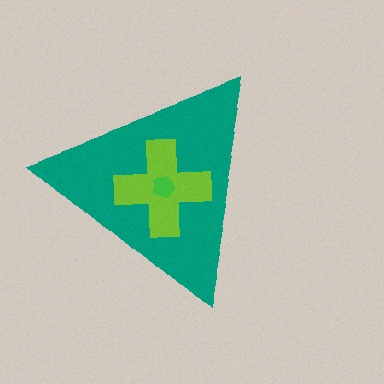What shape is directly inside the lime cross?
The green pentagon.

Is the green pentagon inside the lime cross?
Yes.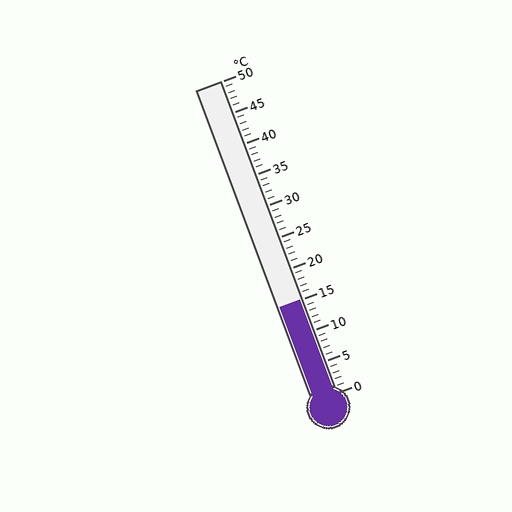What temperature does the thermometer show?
The thermometer shows approximately 15°C.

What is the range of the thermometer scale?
The thermometer scale ranges from 0°C to 50°C.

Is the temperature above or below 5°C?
The temperature is above 5°C.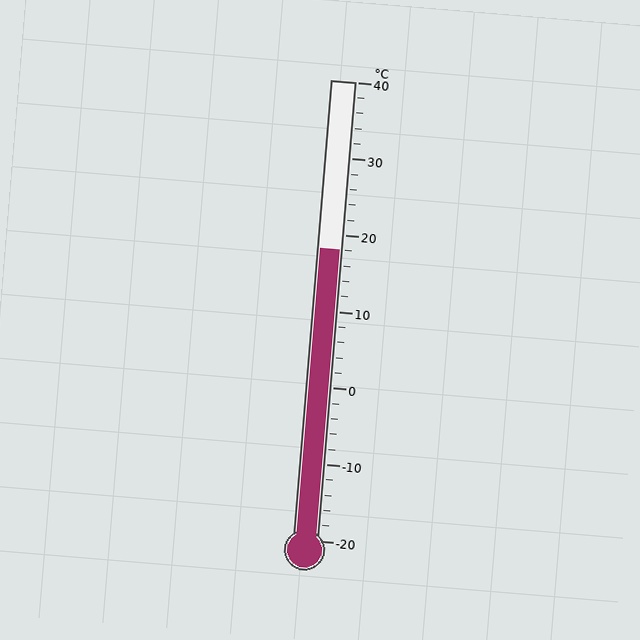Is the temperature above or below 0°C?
The temperature is above 0°C.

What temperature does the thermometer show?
The thermometer shows approximately 18°C.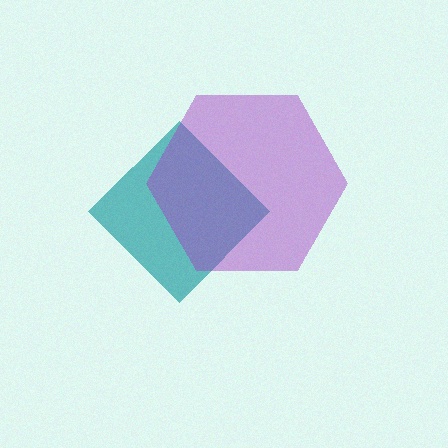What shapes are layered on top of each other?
The layered shapes are: a teal diamond, a purple hexagon.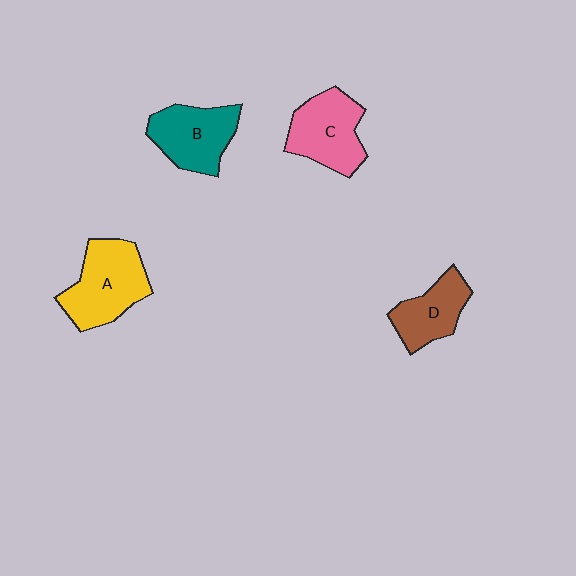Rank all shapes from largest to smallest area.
From largest to smallest: A (yellow), C (pink), B (teal), D (brown).